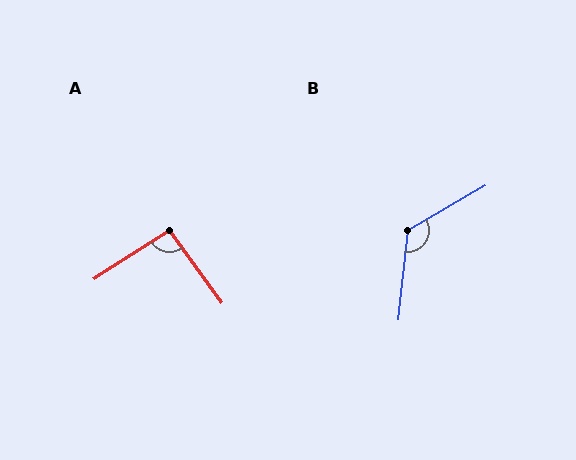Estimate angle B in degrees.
Approximately 126 degrees.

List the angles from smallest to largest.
A (94°), B (126°).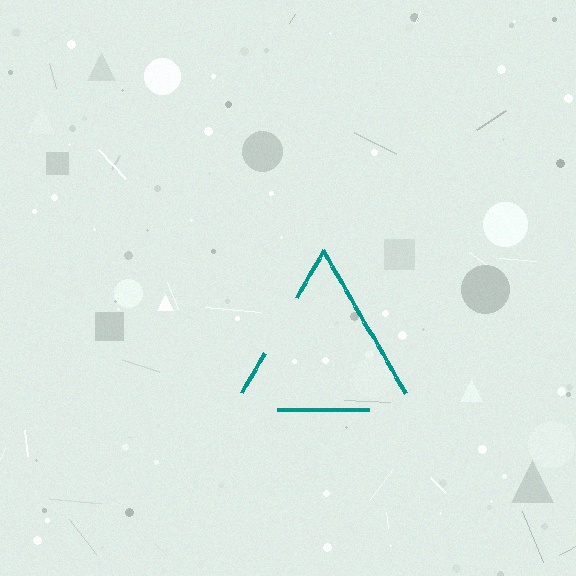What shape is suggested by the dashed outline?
The dashed outline suggests a triangle.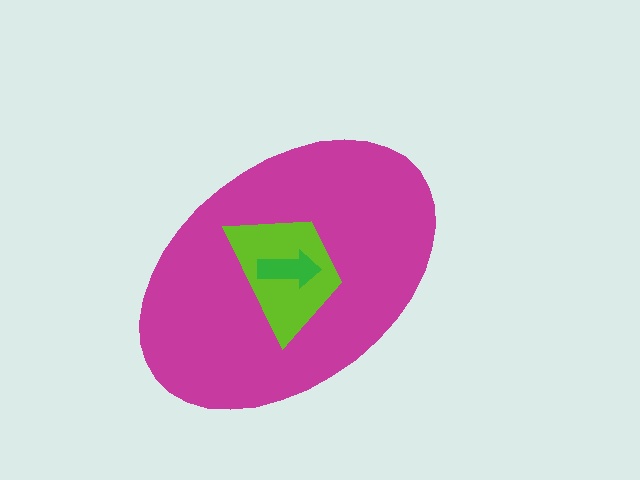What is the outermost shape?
The magenta ellipse.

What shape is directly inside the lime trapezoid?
The green arrow.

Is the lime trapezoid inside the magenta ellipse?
Yes.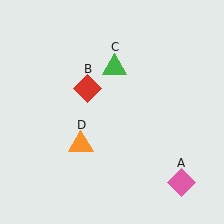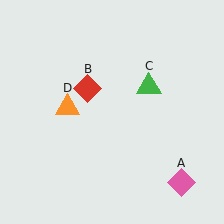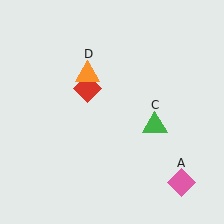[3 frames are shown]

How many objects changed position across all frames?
2 objects changed position: green triangle (object C), orange triangle (object D).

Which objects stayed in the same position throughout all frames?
Pink diamond (object A) and red diamond (object B) remained stationary.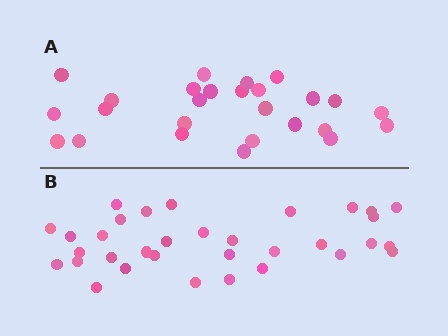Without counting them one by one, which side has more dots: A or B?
Region B (the bottom region) has more dots.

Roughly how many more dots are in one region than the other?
Region B has roughly 8 or so more dots than region A.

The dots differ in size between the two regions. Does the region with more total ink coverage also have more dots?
No. Region A has more total ink coverage because its dots are larger, but region B actually contains more individual dots. Total area can be misleading — the number of items is what matters here.